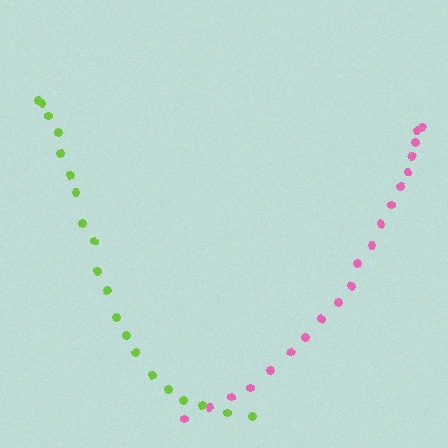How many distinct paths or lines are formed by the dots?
There are 2 distinct paths.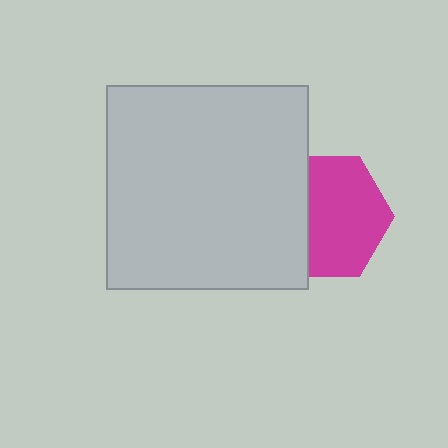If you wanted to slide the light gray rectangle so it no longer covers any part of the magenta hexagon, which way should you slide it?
Slide it left — that is the most direct way to separate the two shapes.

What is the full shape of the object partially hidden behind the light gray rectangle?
The partially hidden object is a magenta hexagon.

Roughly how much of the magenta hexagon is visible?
Most of it is visible (roughly 65%).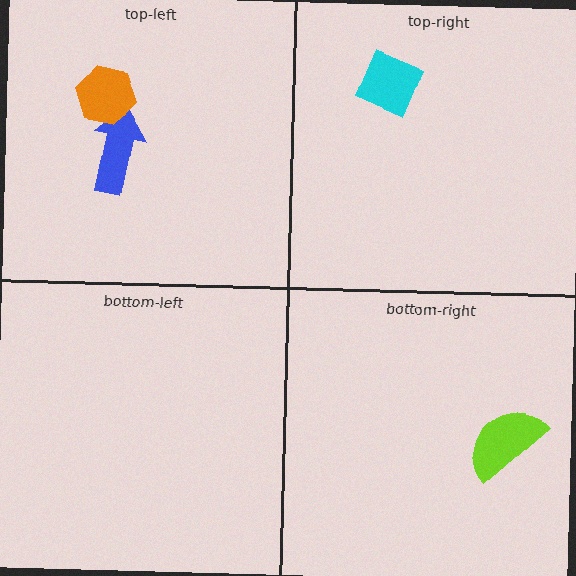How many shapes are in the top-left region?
2.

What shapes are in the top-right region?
The cyan diamond.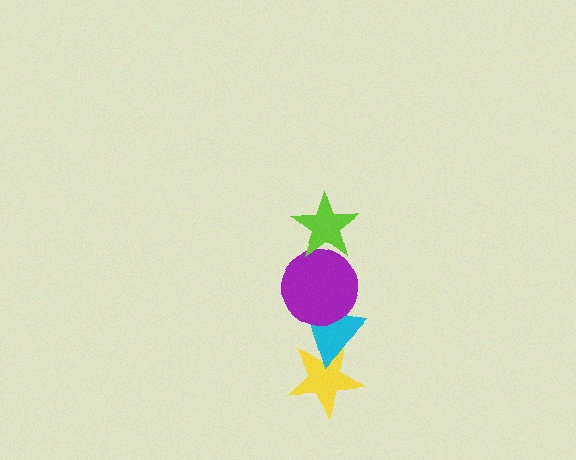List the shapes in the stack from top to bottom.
From top to bottom: the lime star, the purple circle, the cyan triangle, the yellow star.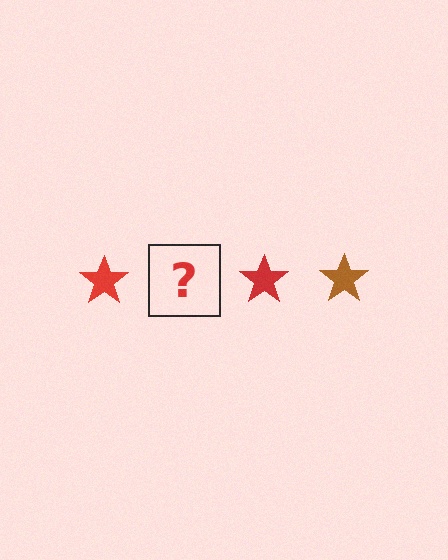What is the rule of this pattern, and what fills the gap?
The rule is that the pattern cycles through red, brown stars. The gap should be filled with a brown star.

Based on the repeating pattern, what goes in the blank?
The blank should be a brown star.